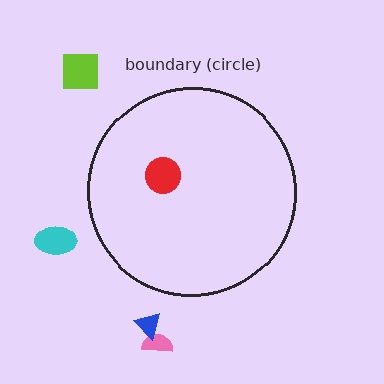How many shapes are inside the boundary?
1 inside, 4 outside.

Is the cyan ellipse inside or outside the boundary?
Outside.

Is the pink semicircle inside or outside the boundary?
Outside.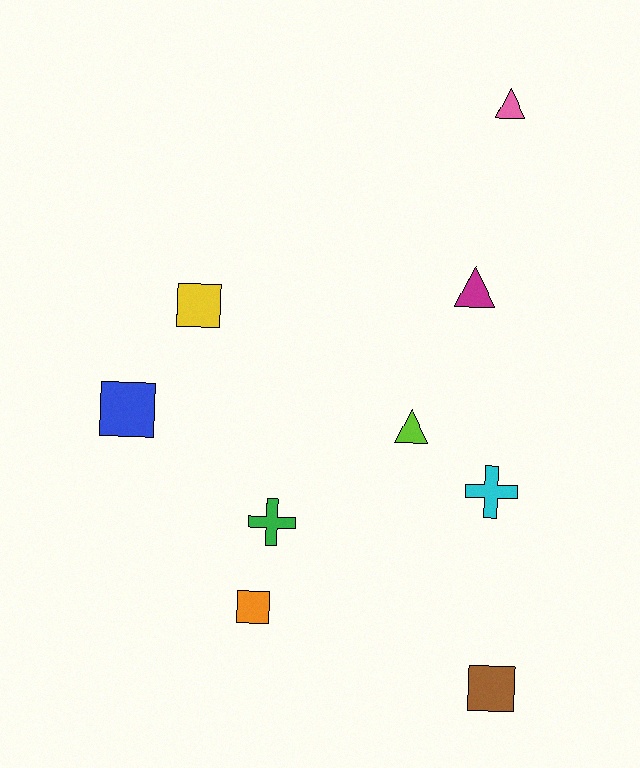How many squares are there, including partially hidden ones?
There are 4 squares.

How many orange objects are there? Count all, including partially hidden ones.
There is 1 orange object.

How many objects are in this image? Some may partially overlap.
There are 9 objects.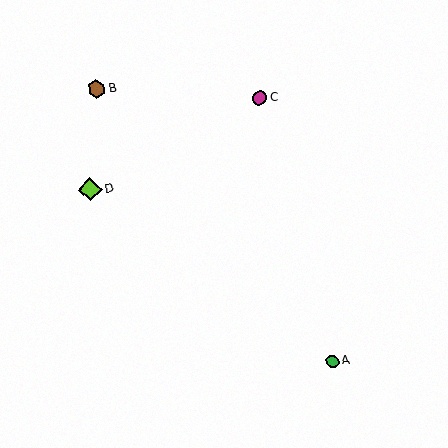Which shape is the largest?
The lime diamond (labeled D) is the largest.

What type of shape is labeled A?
Shape A is a green circle.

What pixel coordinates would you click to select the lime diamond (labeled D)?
Click at (90, 189) to select the lime diamond D.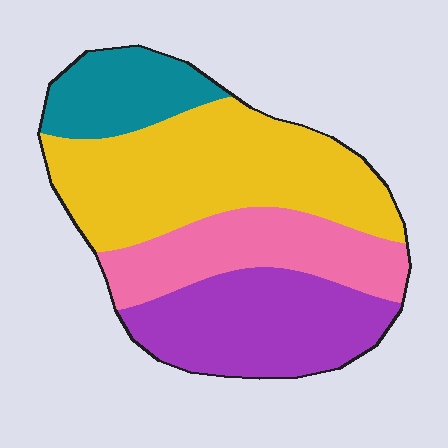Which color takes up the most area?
Yellow, at roughly 40%.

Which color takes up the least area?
Teal, at roughly 15%.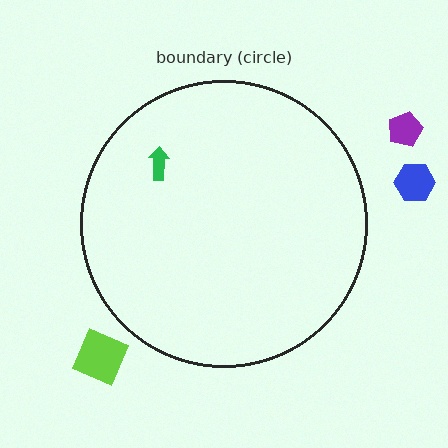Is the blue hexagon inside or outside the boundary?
Outside.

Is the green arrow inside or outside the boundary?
Inside.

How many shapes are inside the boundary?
1 inside, 3 outside.